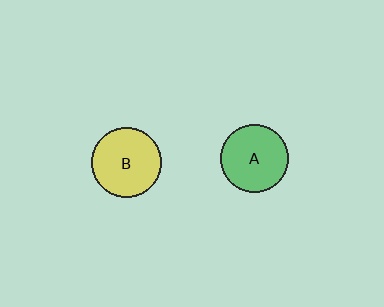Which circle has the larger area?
Circle B (yellow).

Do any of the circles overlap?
No, none of the circles overlap.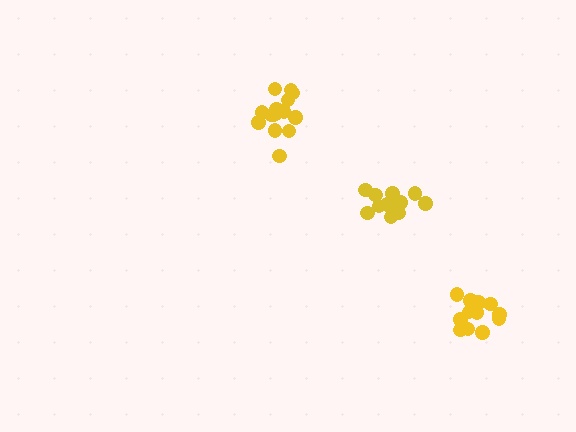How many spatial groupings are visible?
There are 3 spatial groupings.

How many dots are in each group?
Group 1: 15 dots, Group 2: 12 dots, Group 3: 12 dots (39 total).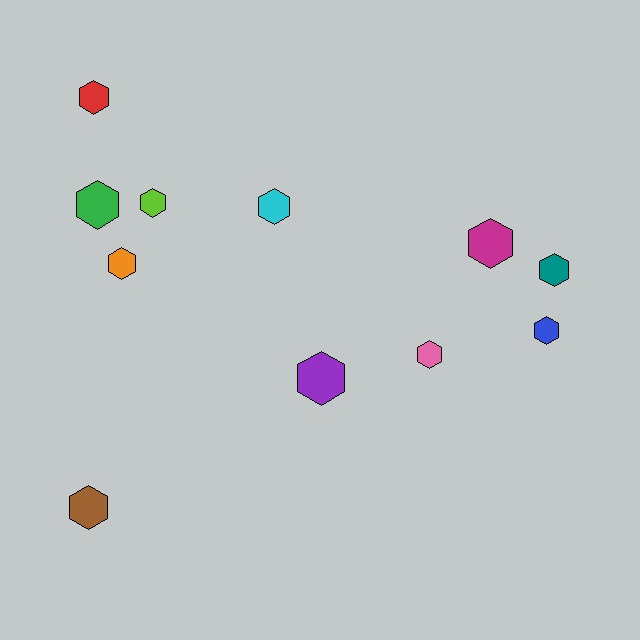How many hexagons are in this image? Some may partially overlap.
There are 11 hexagons.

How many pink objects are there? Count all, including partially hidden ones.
There is 1 pink object.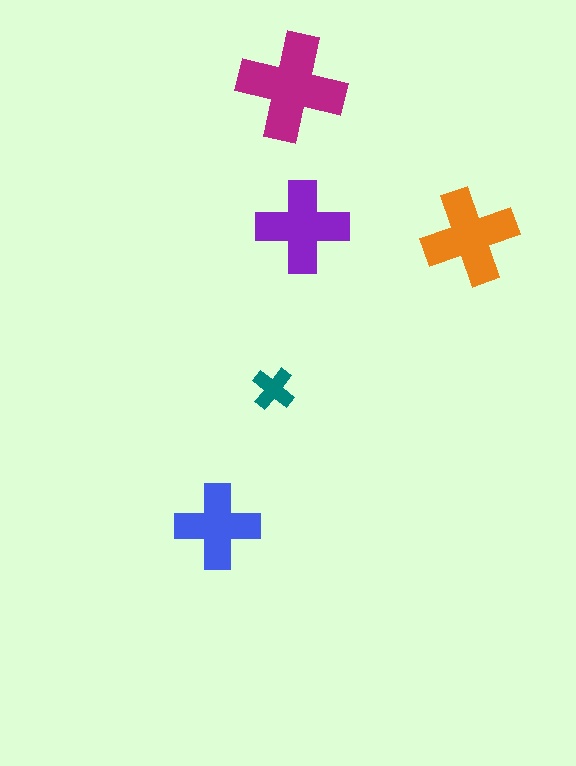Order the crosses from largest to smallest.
the magenta one, the orange one, the purple one, the blue one, the teal one.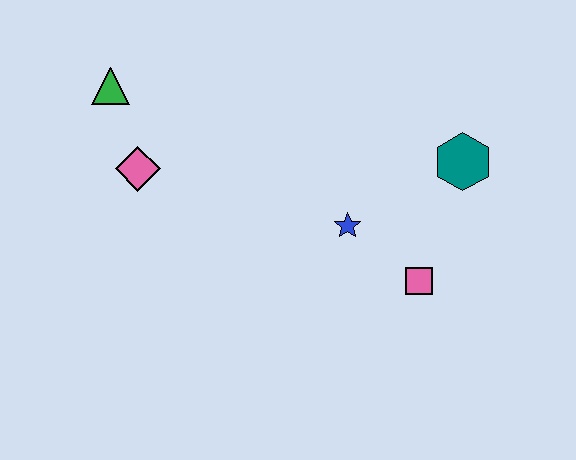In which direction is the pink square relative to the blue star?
The pink square is to the right of the blue star.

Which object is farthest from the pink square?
The green triangle is farthest from the pink square.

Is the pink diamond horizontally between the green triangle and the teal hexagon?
Yes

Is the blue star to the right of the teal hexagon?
No